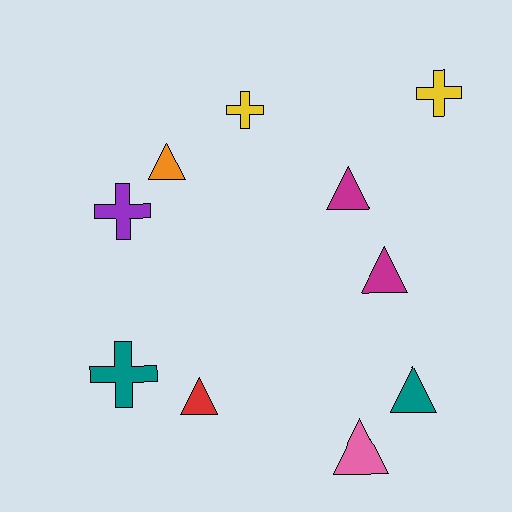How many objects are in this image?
There are 10 objects.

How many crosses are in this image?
There are 4 crosses.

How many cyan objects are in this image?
There are no cyan objects.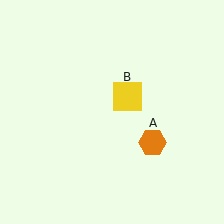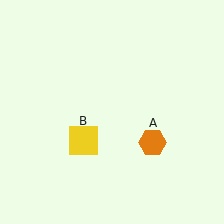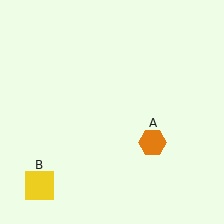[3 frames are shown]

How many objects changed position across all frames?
1 object changed position: yellow square (object B).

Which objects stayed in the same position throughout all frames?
Orange hexagon (object A) remained stationary.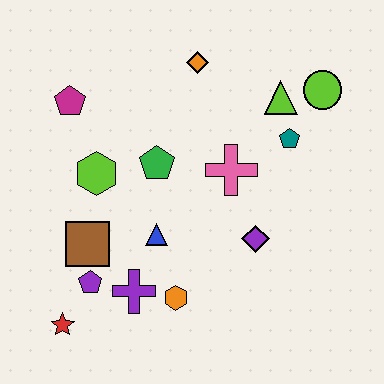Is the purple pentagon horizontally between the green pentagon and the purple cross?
No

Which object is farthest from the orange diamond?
The red star is farthest from the orange diamond.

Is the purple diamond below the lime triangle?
Yes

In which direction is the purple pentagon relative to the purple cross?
The purple pentagon is to the left of the purple cross.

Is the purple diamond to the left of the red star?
No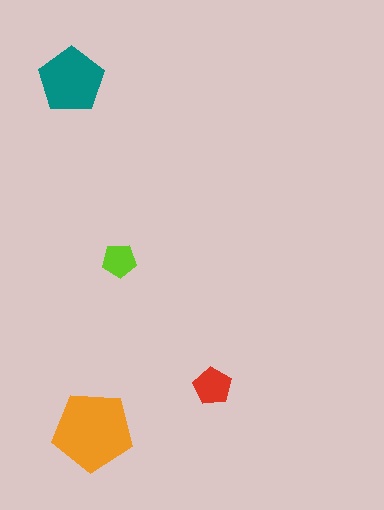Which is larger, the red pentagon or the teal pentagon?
The teal one.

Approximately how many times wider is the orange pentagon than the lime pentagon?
About 2.5 times wider.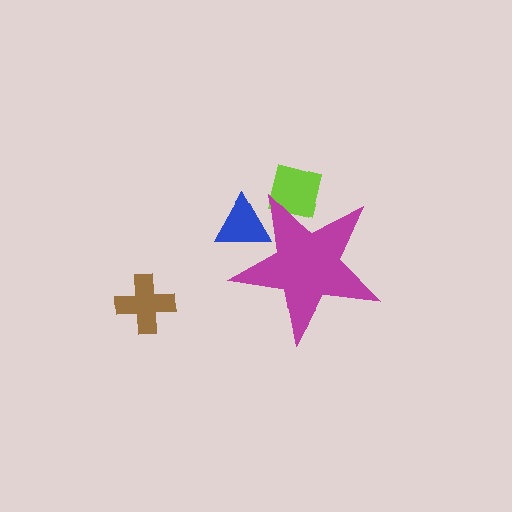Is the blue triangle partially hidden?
Yes, the blue triangle is partially hidden behind the magenta star.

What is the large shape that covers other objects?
A magenta star.